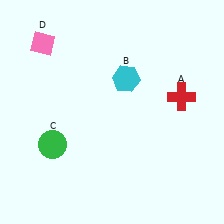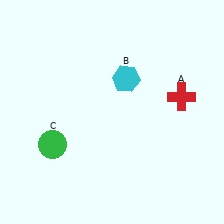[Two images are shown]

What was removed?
The pink diamond (D) was removed in Image 2.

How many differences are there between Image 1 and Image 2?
There is 1 difference between the two images.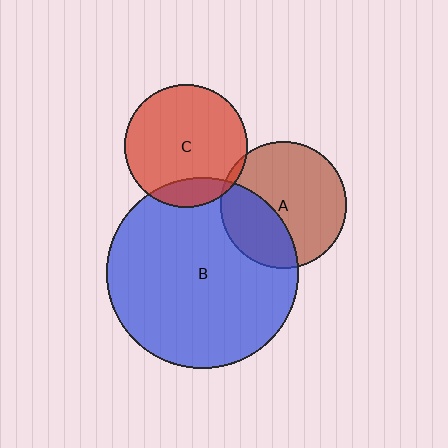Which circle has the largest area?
Circle B (blue).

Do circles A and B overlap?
Yes.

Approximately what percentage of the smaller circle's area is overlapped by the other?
Approximately 35%.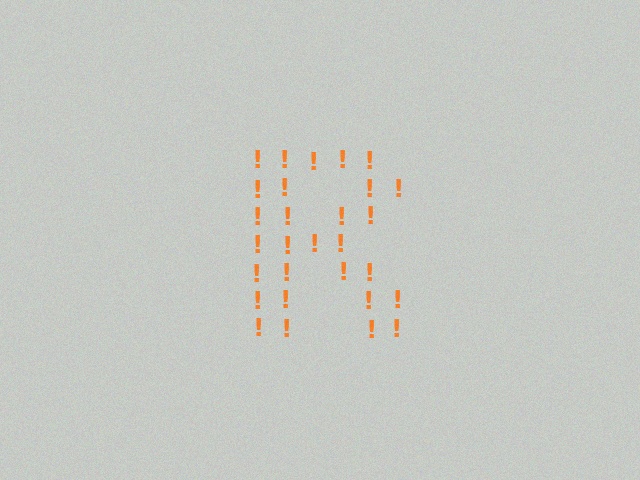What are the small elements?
The small elements are exclamation marks.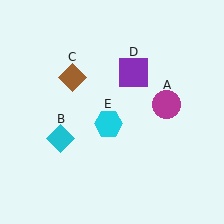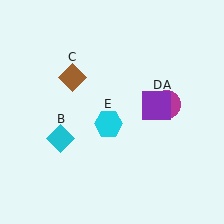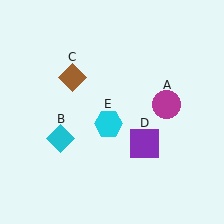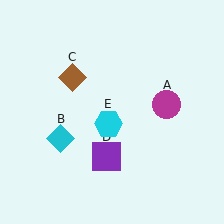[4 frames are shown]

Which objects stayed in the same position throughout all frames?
Magenta circle (object A) and cyan diamond (object B) and brown diamond (object C) and cyan hexagon (object E) remained stationary.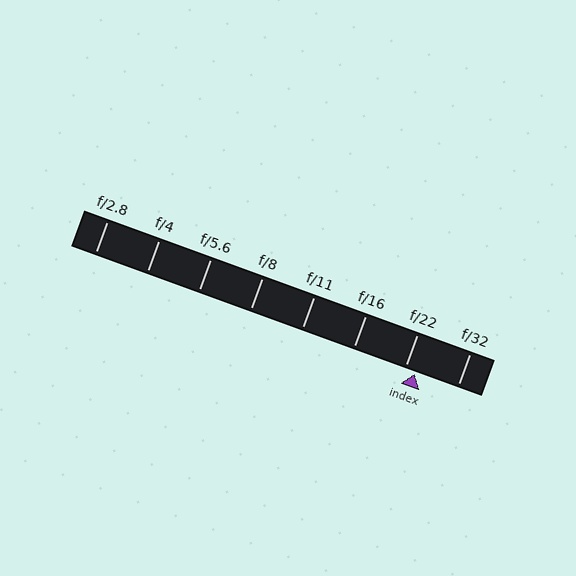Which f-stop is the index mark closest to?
The index mark is closest to f/22.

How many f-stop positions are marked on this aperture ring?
There are 8 f-stop positions marked.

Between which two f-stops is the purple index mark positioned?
The index mark is between f/22 and f/32.